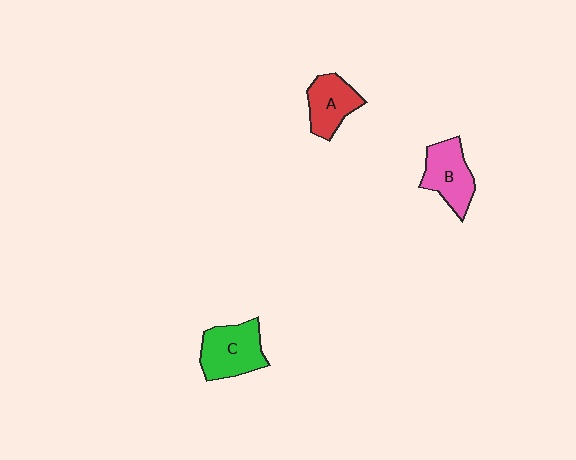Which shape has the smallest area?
Shape A (red).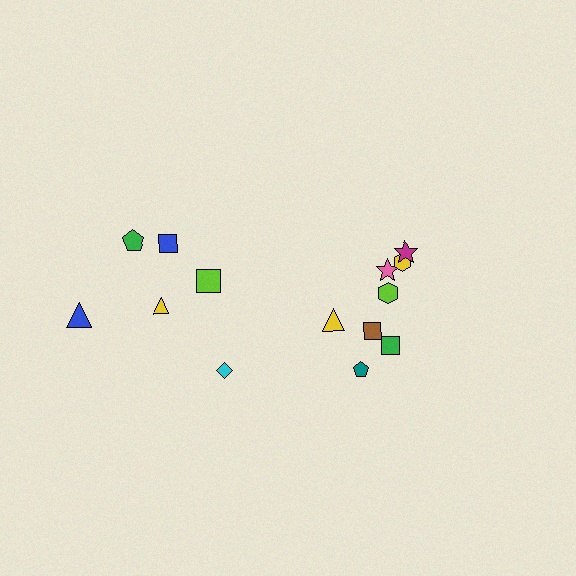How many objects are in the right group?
There are 8 objects.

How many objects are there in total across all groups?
There are 14 objects.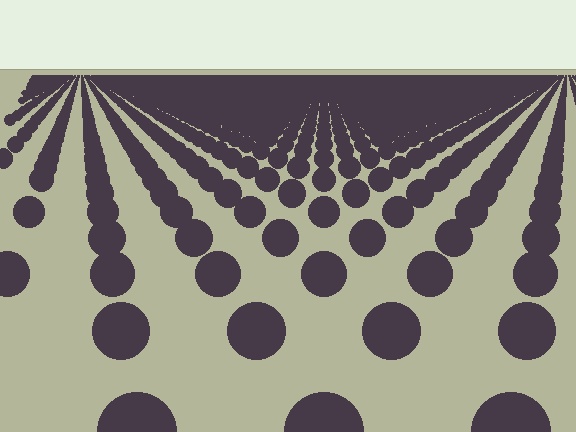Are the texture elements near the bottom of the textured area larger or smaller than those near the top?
Larger. Near the bottom, elements are closer to the viewer and appear at a bigger on-screen size.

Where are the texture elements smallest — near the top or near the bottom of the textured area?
Near the top.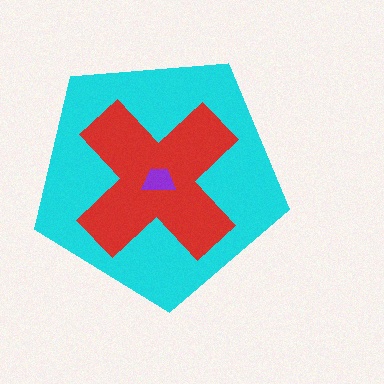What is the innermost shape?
The purple trapezoid.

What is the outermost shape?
The cyan pentagon.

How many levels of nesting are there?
3.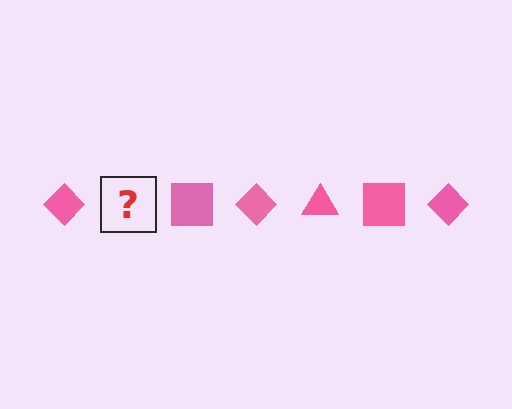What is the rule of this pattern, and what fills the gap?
The rule is that the pattern cycles through diamond, triangle, square shapes in pink. The gap should be filled with a pink triangle.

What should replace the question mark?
The question mark should be replaced with a pink triangle.